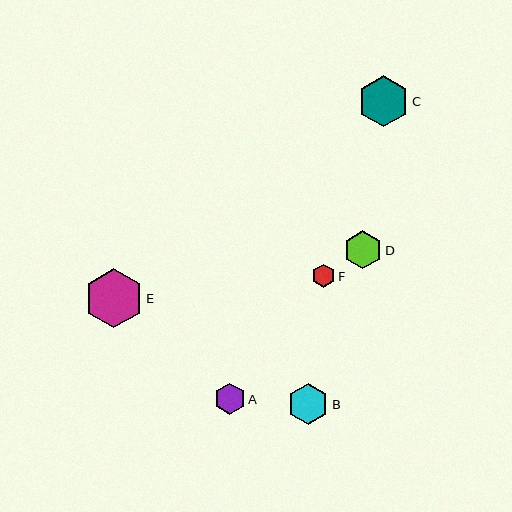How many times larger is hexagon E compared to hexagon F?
Hexagon E is approximately 2.5 times the size of hexagon F.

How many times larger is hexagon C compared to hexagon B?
Hexagon C is approximately 1.3 times the size of hexagon B.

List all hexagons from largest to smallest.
From largest to smallest: E, C, B, D, A, F.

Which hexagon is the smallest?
Hexagon F is the smallest with a size of approximately 23 pixels.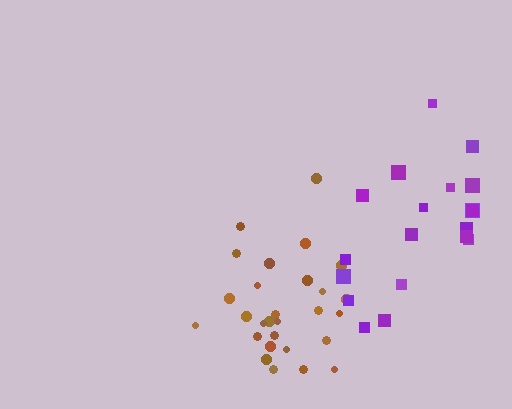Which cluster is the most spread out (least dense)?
Purple.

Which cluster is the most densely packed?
Brown.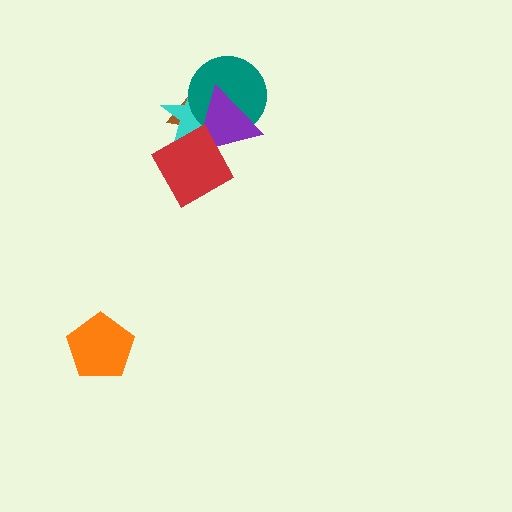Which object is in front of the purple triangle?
The red diamond is in front of the purple triangle.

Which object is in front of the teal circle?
The purple triangle is in front of the teal circle.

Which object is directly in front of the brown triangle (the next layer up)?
The cyan star is directly in front of the brown triangle.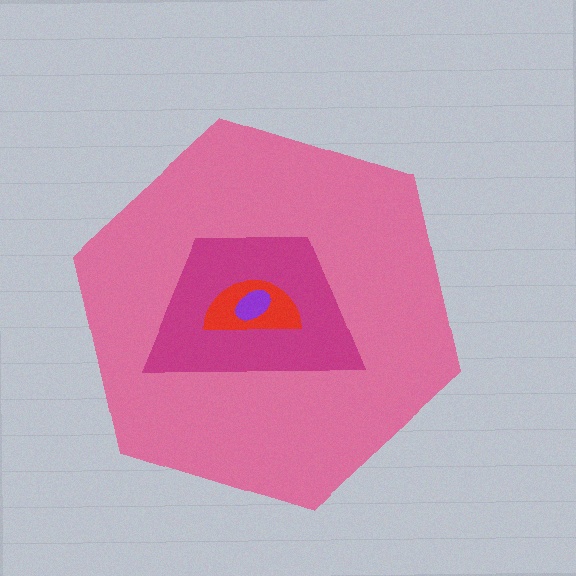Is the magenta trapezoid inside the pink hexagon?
Yes.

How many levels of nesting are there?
4.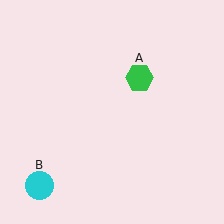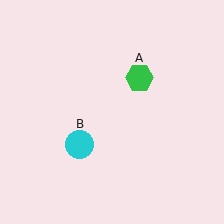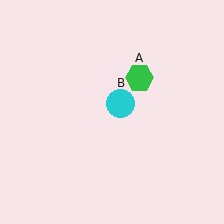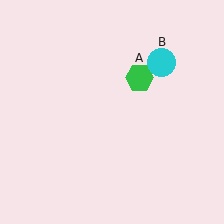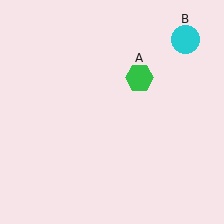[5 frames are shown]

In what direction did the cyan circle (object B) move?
The cyan circle (object B) moved up and to the right.